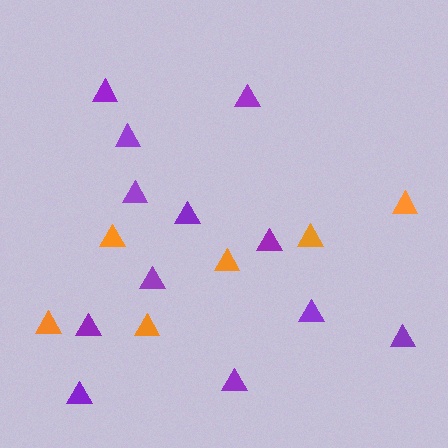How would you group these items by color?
There are 2 groups: one group of purple triangles (12) and one group of orange triangles (6).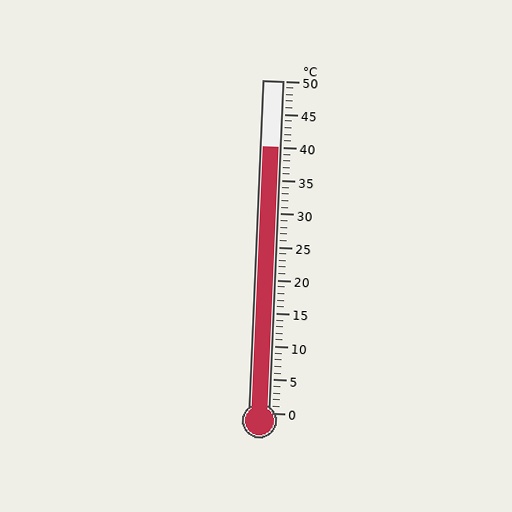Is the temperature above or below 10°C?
The temperature is above 10°C.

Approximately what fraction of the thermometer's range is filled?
The thermometer is filled to approximately 80% of its range.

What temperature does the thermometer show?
The thermometer shows approximately 40°C.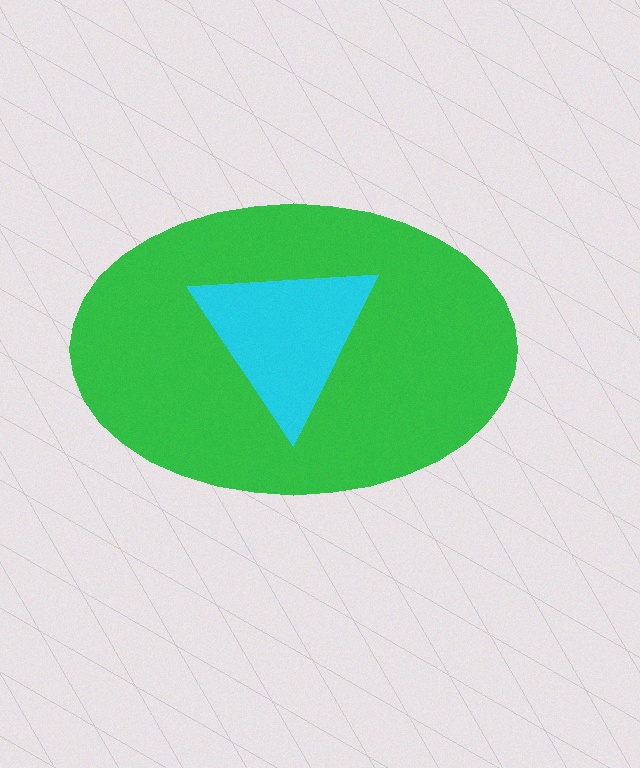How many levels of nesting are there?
2.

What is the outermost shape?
The green ellipse.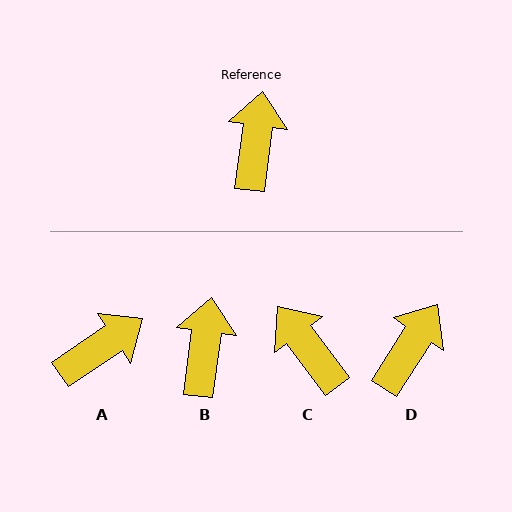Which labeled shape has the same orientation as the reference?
B.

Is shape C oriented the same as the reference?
No, it is off by about 44 degrees.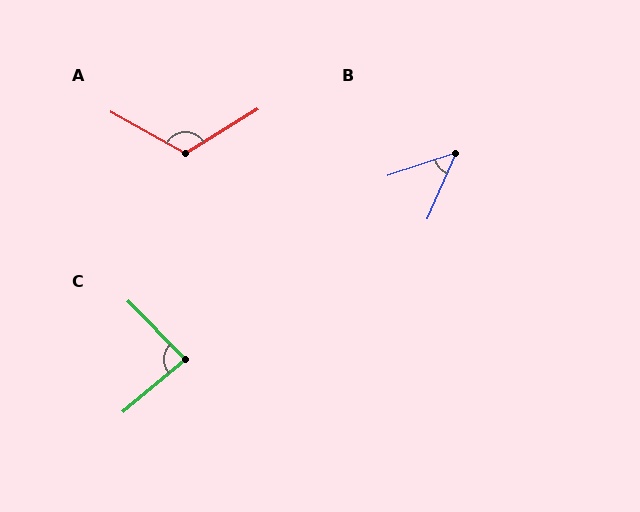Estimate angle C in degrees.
Approximately 86 degrees.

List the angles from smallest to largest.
B (48°), C (86°), A (119°).